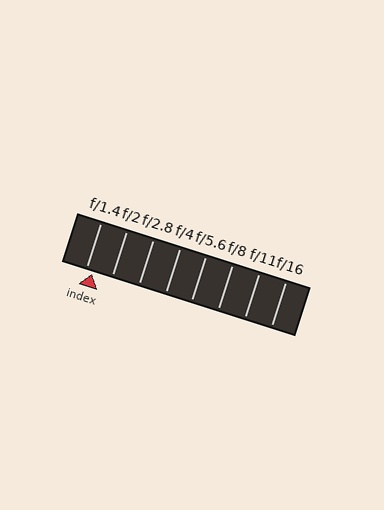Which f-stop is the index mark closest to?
The index mark is closest to f/1.4.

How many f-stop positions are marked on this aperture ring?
There are 8 f-stop positions marked.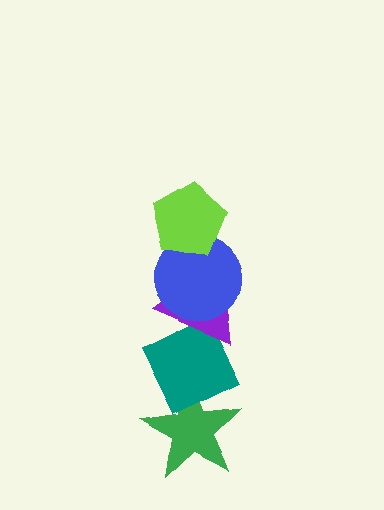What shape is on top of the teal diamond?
The purple triangle is on top of the teal diamond.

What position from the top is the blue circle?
The blue circle is 2nd from the top.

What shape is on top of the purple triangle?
The blue circle is on top of the purple triangle.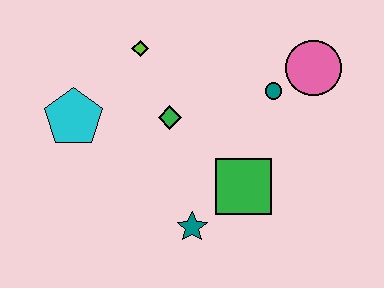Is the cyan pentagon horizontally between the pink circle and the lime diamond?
No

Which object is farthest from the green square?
The cyan pentagon is farthest from the green square.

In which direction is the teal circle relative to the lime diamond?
The teal circle is to the right of the lime diamond.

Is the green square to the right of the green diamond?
Yes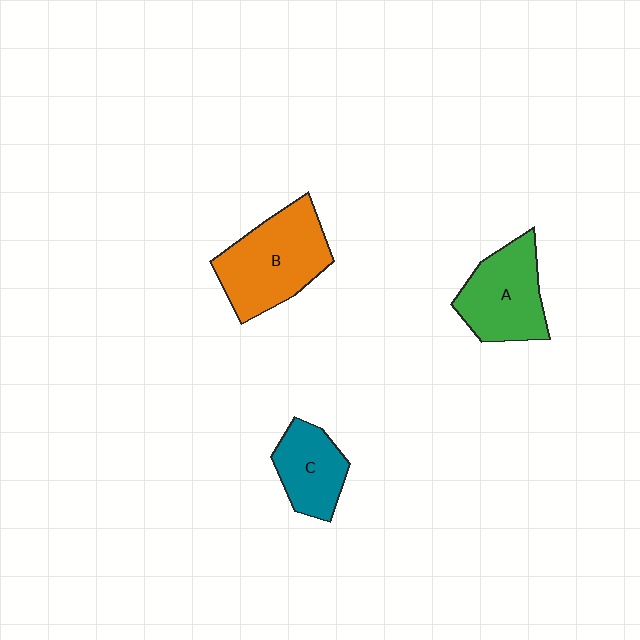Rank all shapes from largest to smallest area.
From largest to smallest: B (orange), A (green), C (teal).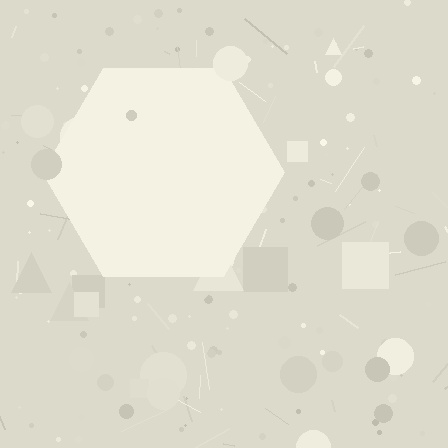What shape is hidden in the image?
A hexagon is hidden in the image.